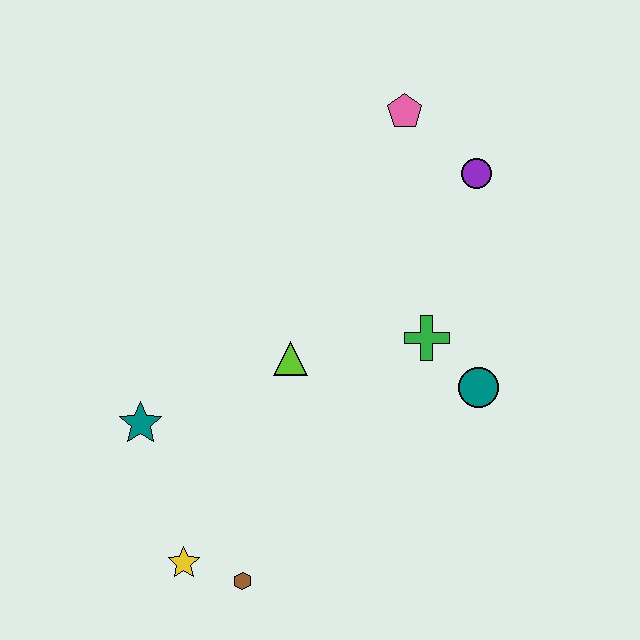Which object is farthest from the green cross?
The yellow star is farthest from the green cross.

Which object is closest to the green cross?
The teal circle is closest to the green cross.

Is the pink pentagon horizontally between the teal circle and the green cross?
No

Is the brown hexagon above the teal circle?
No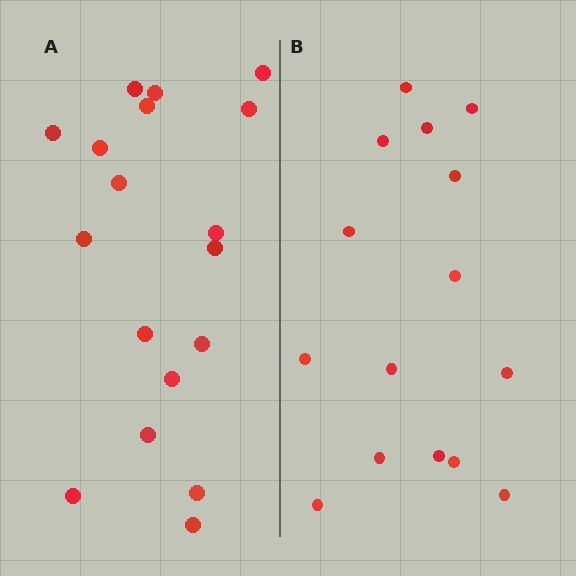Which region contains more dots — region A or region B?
Region A (the left region) has more dots.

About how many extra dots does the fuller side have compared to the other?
Region A has just a few more — roughly 2 or 3 more dots than region B.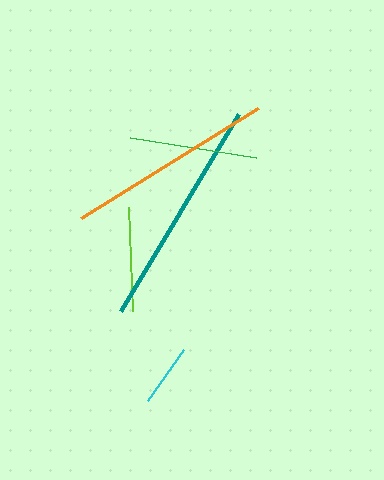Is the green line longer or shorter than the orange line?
The orange line is longer than the green line.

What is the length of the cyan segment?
The cyan segment is approximately 62 pixels long.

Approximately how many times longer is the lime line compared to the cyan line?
The lime line is approximately 1.7 times the length of the cyan line.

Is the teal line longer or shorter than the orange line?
The teal line is longer than the orange line.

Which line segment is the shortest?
The cyan line is the shortest at approximately 62 pixels.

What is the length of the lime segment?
The lime segment is approximately 105 pixels long.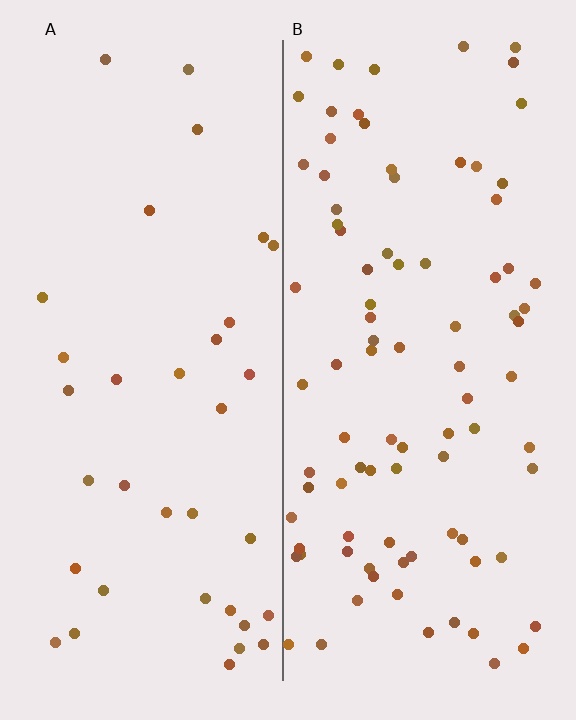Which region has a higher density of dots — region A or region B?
B (the right).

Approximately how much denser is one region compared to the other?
Approximately 2.6× — region B over region A.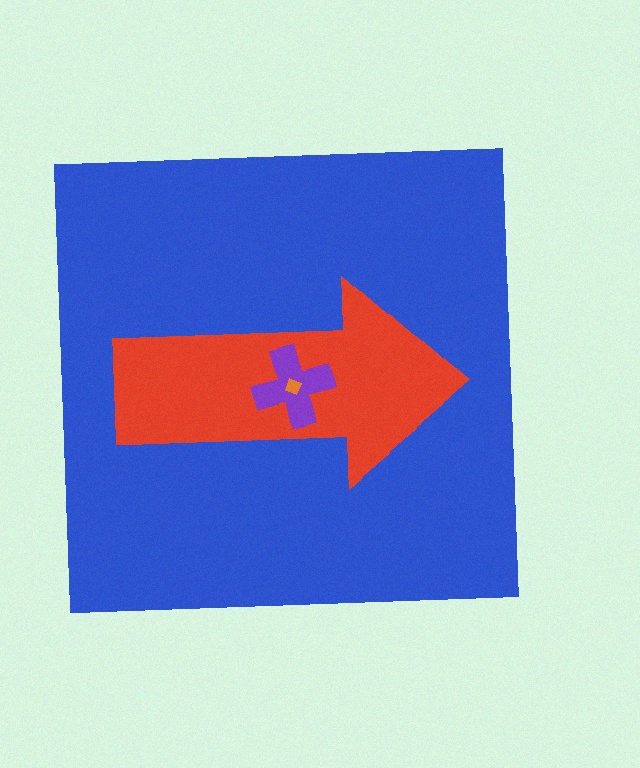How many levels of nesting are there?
4.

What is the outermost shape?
The blue square.